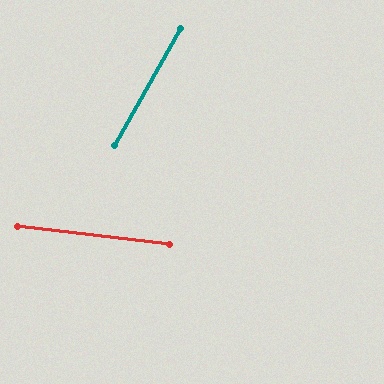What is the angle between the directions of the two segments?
Approximately 67 degrees.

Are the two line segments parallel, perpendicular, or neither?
Neither parallel nor perpendicular — they differ by about 67°.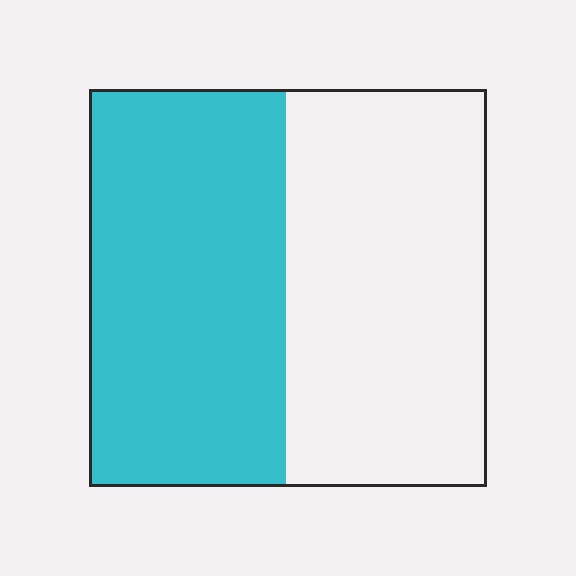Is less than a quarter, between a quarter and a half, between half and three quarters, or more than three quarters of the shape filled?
Between a quarter and a half.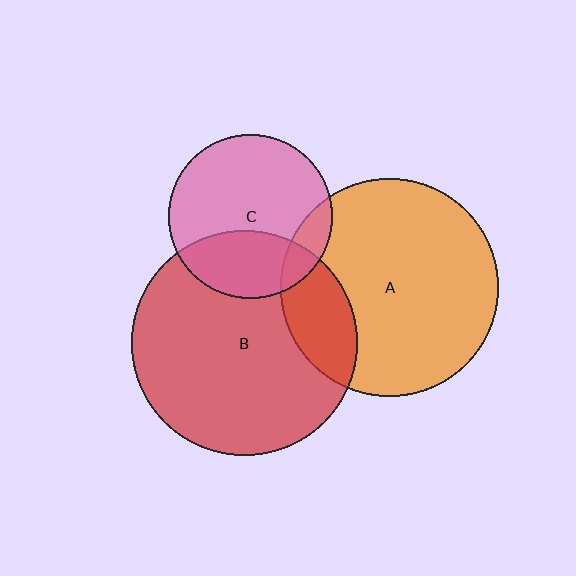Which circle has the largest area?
Circle B (red).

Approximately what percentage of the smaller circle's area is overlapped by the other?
Approximately 30%.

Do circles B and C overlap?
Yes.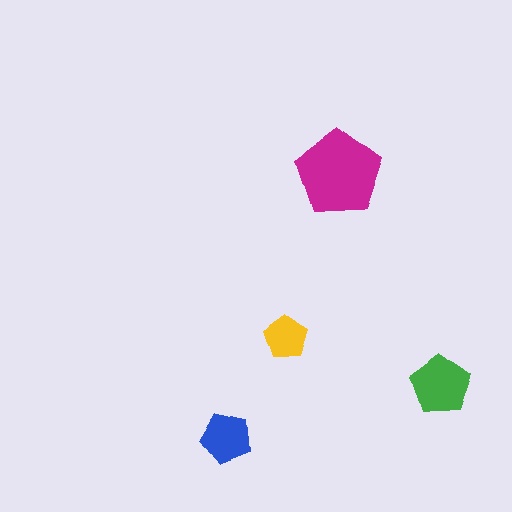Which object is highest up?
The magenta pentagon is topmost.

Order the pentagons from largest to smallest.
the magenta one, the green one, the blue one, the yellow one.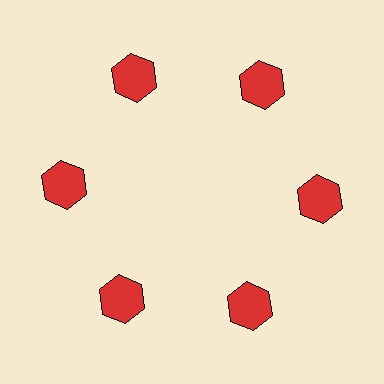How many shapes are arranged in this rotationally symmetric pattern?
There are 6 shapes, arranged in 6 groups of 1.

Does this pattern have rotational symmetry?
Yes, this pattern has 6-fold rotational symmetry. It looks the same after rotating 60 degrees around the center.